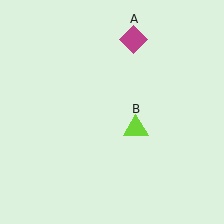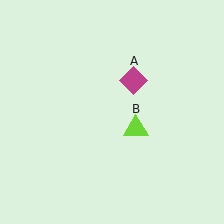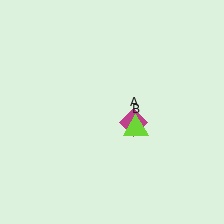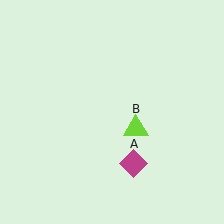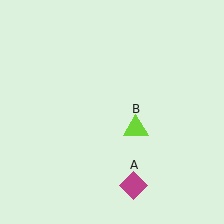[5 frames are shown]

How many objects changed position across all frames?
1 object changed position: magenta diamond (object A).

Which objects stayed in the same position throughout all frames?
Lime triangle (object B) remained stationary.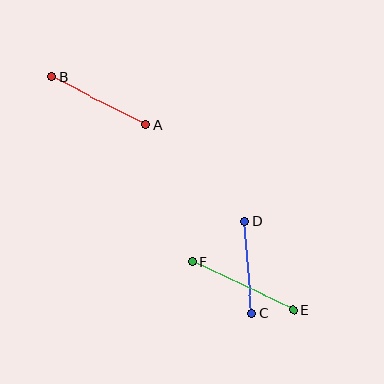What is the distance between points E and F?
The distance is approximately 112 pixels.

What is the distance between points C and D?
The distance is approximately 92 pixels.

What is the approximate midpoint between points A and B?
The midpoint is at approximately (99, 101) pixels.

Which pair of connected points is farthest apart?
Points E and F are farthest apart.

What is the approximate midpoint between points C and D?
The midpoint is at approximately (249, 268) pixels.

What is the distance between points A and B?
The distance is approximately 106 pixels.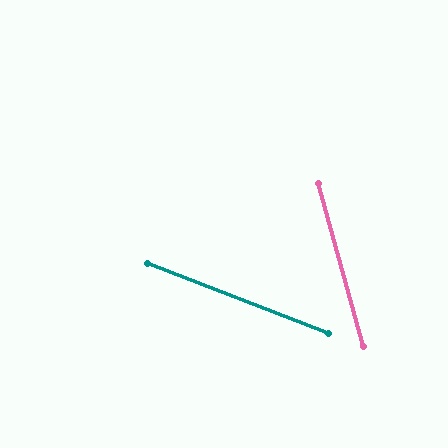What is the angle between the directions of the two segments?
Approximately 54 degrees.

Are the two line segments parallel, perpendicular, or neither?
Neither parallel nor perpendicular — they differ by about 54°.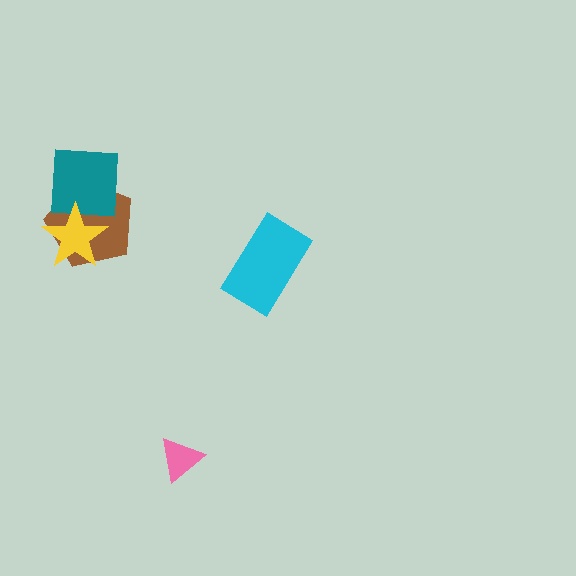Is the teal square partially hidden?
Yes, it is partially covered by another shape.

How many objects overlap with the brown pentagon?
2 objects overlap with the brown pentagon.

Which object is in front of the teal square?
The yellow star is in front of the teal square.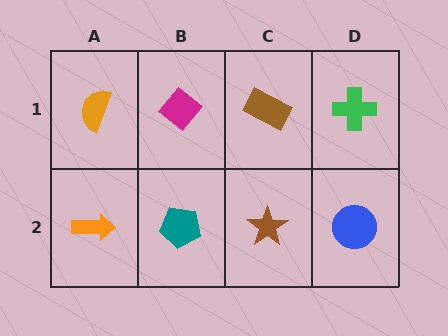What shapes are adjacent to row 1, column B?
A teal pentagon (row 2, column B), an orange semicircle (row 1, column A), a brown rectangle (row 1, column C).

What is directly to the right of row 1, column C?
A green cross.